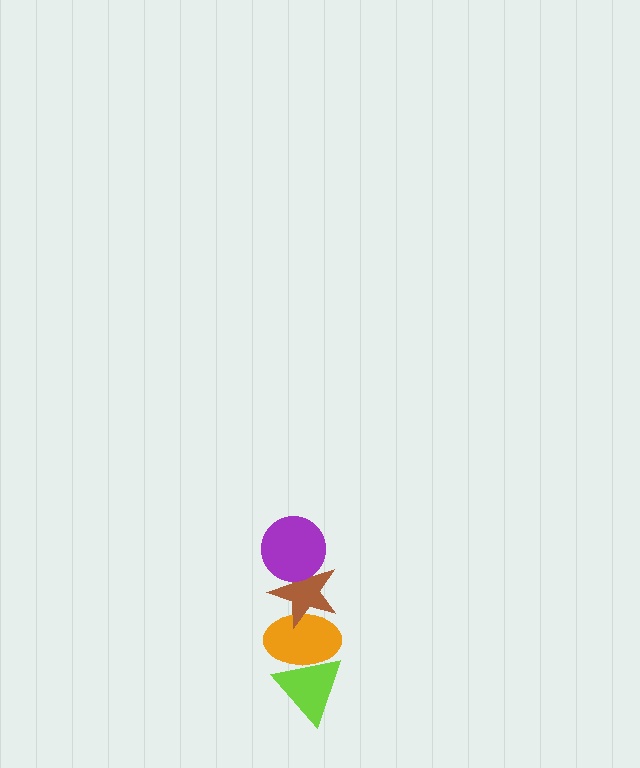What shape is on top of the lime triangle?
The orange ellipse is on top of the lime triangle.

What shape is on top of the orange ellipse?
The brown star is on top of the orange ellipse.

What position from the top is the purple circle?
The purple circle is 1st from the top.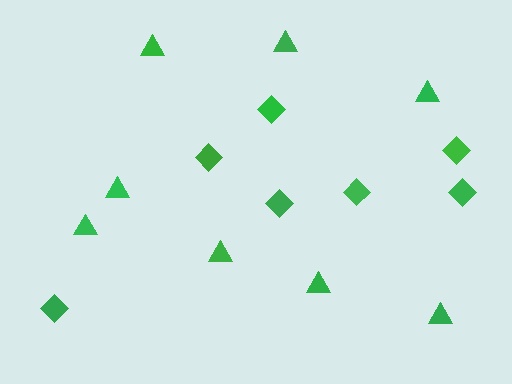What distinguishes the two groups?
There are 2 groups: one group of diamonds (7) and one group of triangles (8).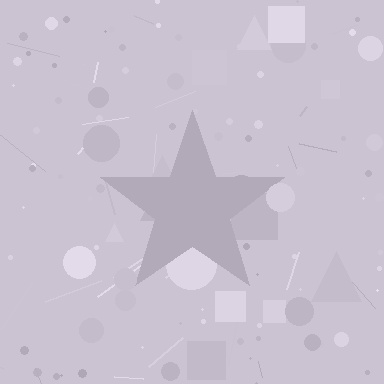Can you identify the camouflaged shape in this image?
The camouflaged shape is a star.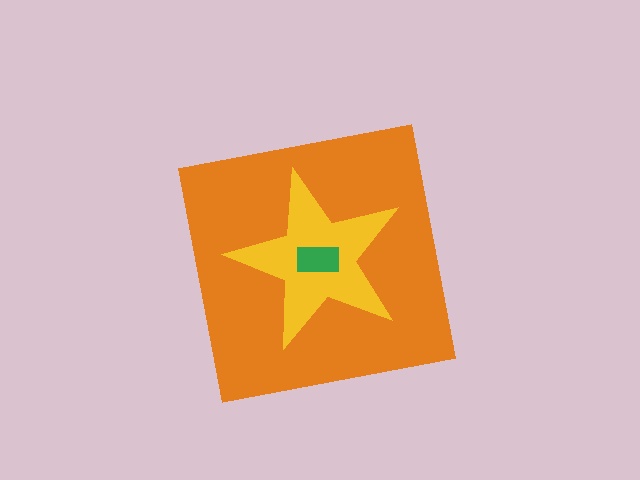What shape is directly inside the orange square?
The yellow star.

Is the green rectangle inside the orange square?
Yes.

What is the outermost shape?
The orange square.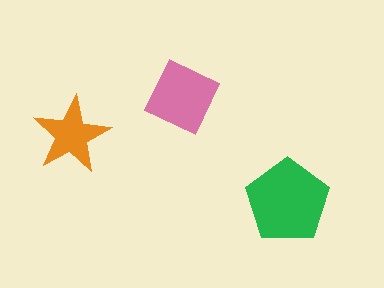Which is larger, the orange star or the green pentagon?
The green pentagon.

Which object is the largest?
The green pentagon.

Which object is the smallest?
The orange star.